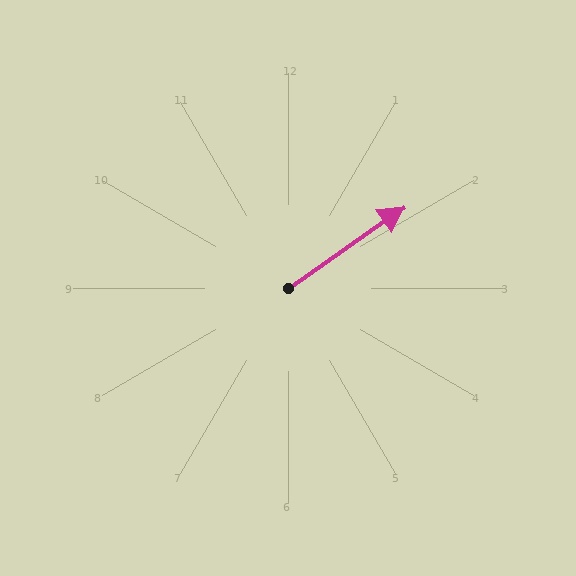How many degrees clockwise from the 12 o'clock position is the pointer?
Approximately 55 degrees.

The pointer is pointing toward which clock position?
Roughly 2 o'clock.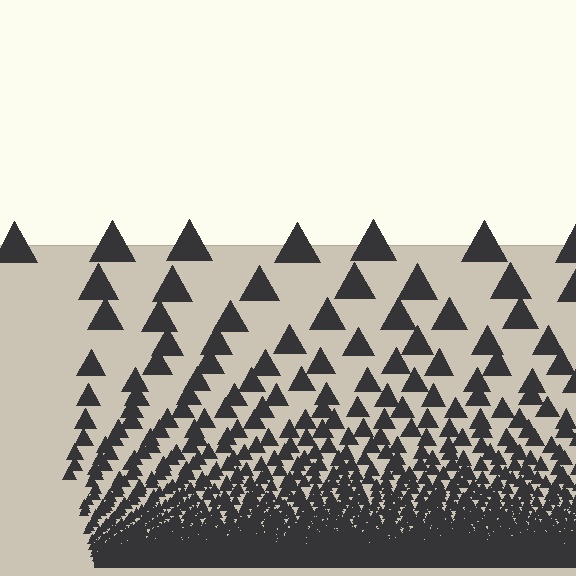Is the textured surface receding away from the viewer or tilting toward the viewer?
The surface appears to tilt toward the viewer. Texture elements get larger and sparser toward the top.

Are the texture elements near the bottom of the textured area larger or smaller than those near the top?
Smaller. The gradient is inverted — elements near the bottom are smaller and denser.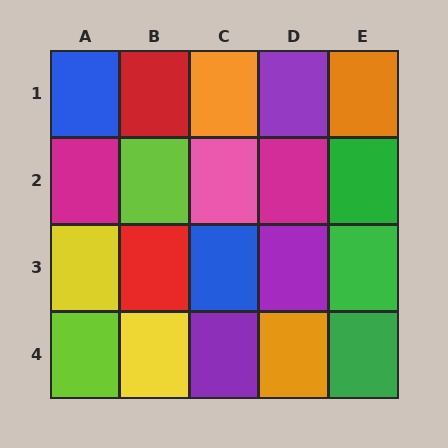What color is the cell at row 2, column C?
Pink.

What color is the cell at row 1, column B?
Red.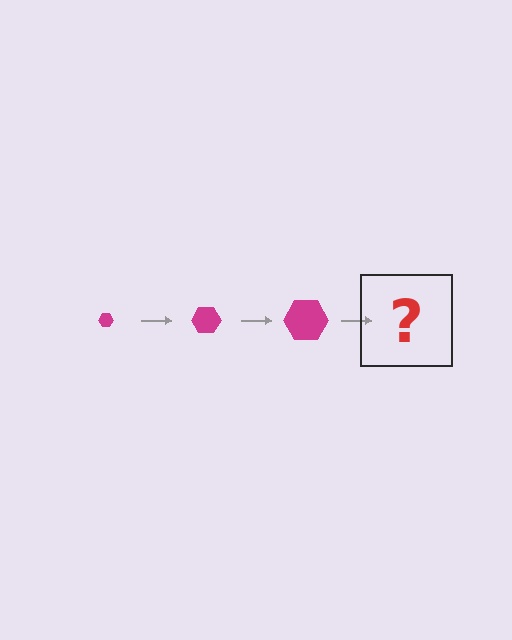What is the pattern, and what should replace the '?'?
The pattern is that the hexagon gets progressively larger each step. The '?' should be a magenta hexagon, larger than the previous one.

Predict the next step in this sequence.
The next step is a magenta hexagon, larger than the previous one.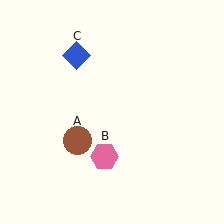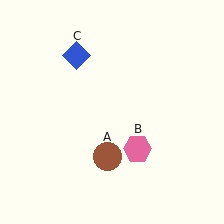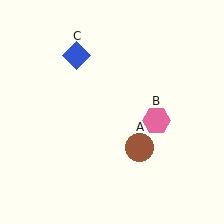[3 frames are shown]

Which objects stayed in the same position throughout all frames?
Blue diamond (object C) remained stationary.